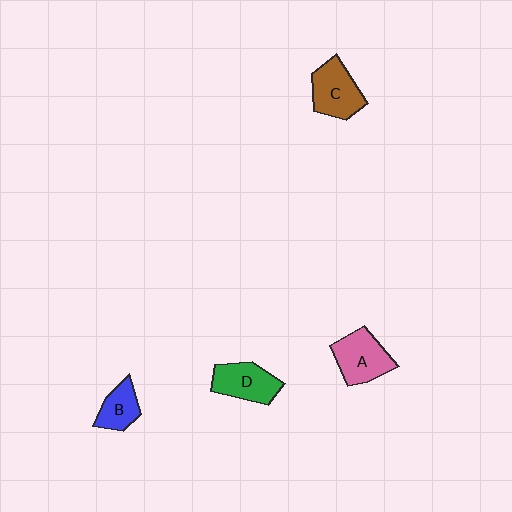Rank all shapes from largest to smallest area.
From largest to smallest: C (brown), A (pink), D (green), B (blue).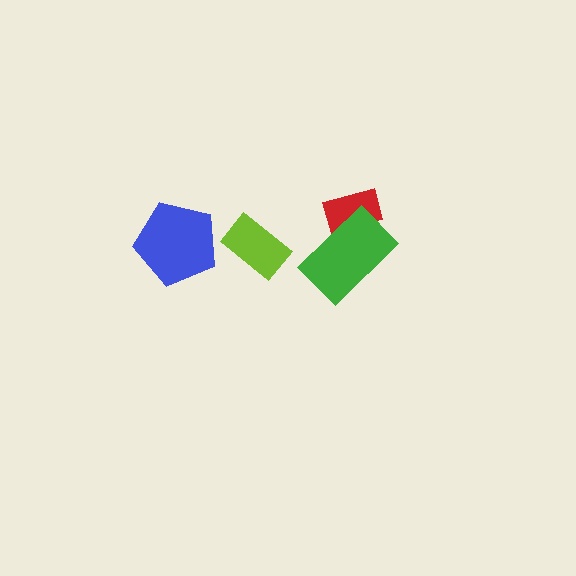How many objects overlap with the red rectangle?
1 object overlaps with the red rectangle.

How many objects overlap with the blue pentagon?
0 objects overlap with the blue pentagon.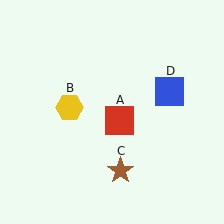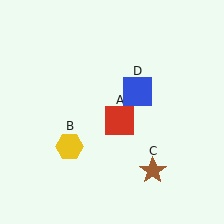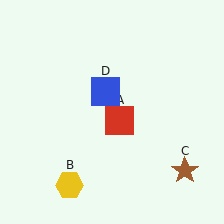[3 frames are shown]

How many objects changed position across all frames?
3 objects changed position: yellow hexagon (object B), brown star (object C), blue square (object D).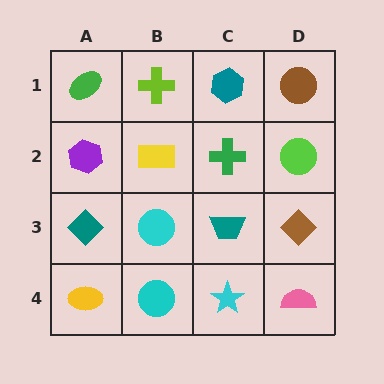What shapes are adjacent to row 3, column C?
A green cross (row 2, column C), a cyan star (row 4, column C), a cyan circle (row 3, column B), a brown diamond (row 3, column D).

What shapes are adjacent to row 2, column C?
A teal hexagon (row 1, column C), a teal trapezoid (row 3, column C), a yellow rectangle (row 2, column B), a lime circle (row 2, column D).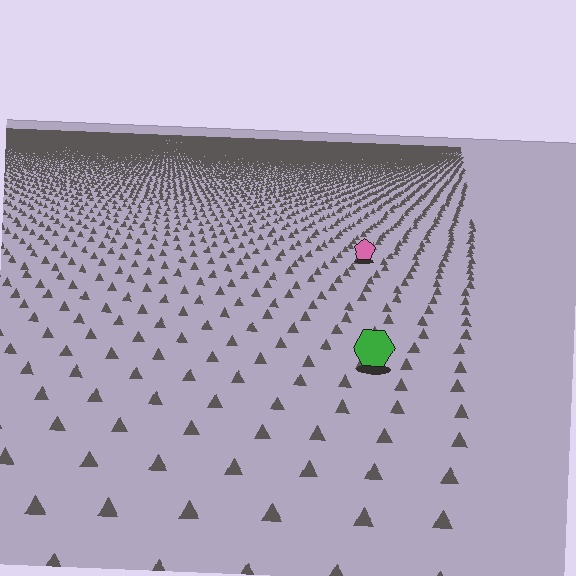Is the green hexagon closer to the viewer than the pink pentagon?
Yes. The green hexagon is closer — you can tell from the texture gradient: the ground texture is coarser near it.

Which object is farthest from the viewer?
The pink pentagon is farthest from the viewer. It appears smaller and the ground texture around it is denser.